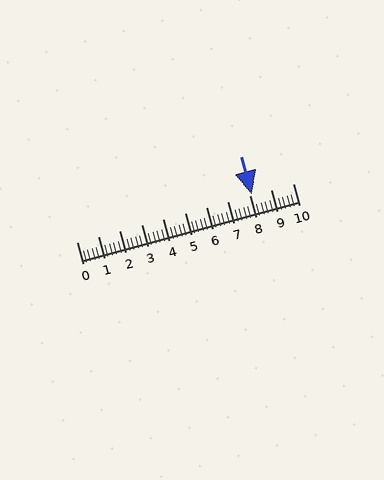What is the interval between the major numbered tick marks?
The major tick marks are spaced 1 units apart.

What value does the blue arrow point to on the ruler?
The blue arrow points to approximately 8.1.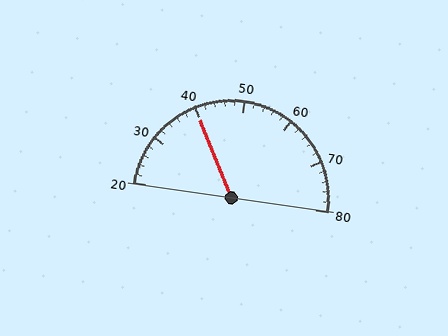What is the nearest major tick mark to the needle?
The nearest major tick mark is 40.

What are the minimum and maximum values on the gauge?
The gauge ranges from 20 to 80.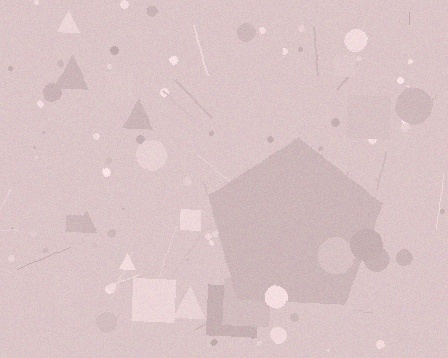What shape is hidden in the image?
A pentagon is hidden in the image.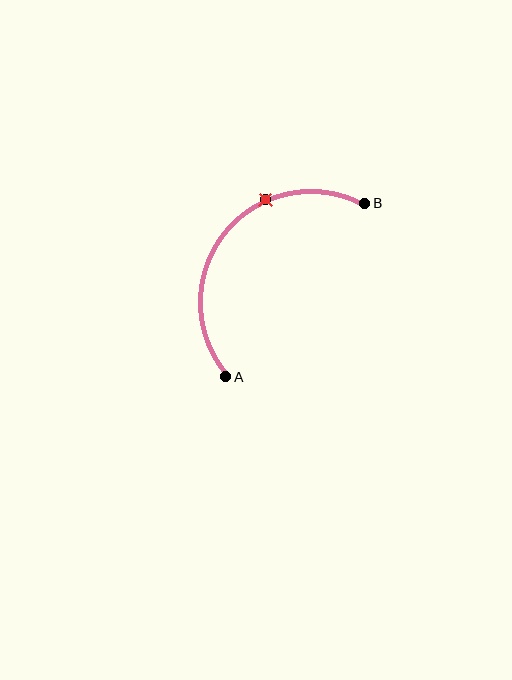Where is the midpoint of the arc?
The arc midpoint is the point on the curve farthest from the straight line joining A and B. It sits above and to the left of that line.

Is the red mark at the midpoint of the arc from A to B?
No. The red mark lies on the arc but is closer to endpoint B. The arc midpoint would be at the point on the curve equidistant along the arc from both A and B.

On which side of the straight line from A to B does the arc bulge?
The arc bulges above and to the left of the straight line connecting A and B.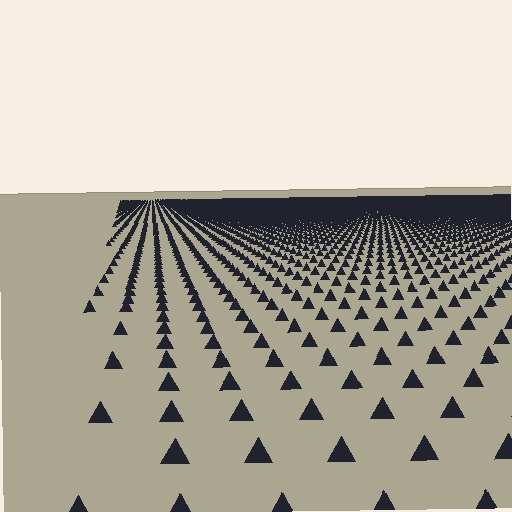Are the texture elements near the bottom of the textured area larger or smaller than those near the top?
Larger. Near the bottom, elements are closer to the viewer and appear at a bigger on-screen size.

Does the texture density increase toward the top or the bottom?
Density increases toward the top.